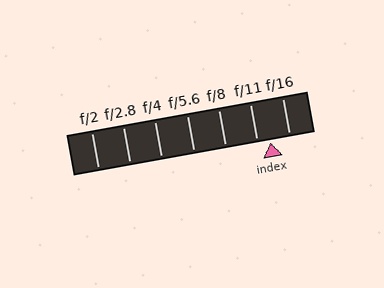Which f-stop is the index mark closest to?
The index mark is closest to f/11.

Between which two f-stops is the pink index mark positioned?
The index mark is between f/11 and f/16.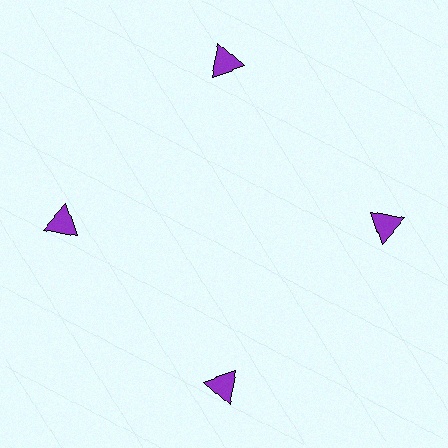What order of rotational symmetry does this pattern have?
This pattern has 4-fold rotational symmetry.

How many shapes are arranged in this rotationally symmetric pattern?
There are 4 shapes, arranged in 4 groups of 1.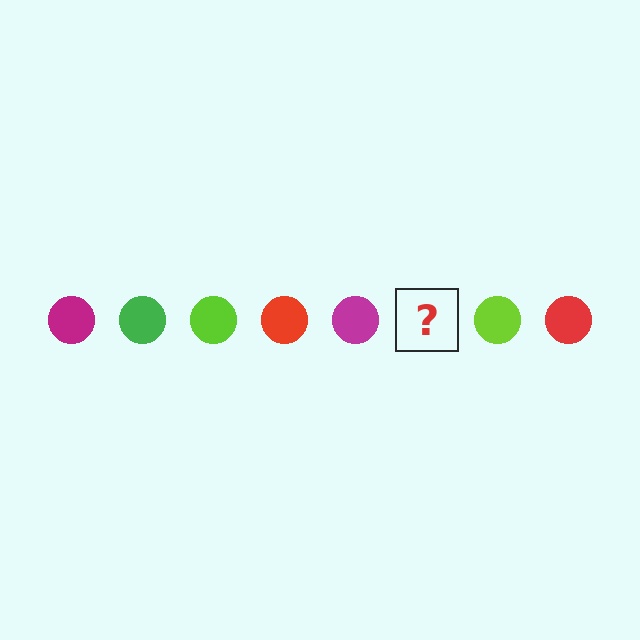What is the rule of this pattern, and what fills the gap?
The rule is that the pattern cycles through magenta, green, lime, red circles. The gap should be filled with a green circle.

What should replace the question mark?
The question mark should be replaced with a green circle.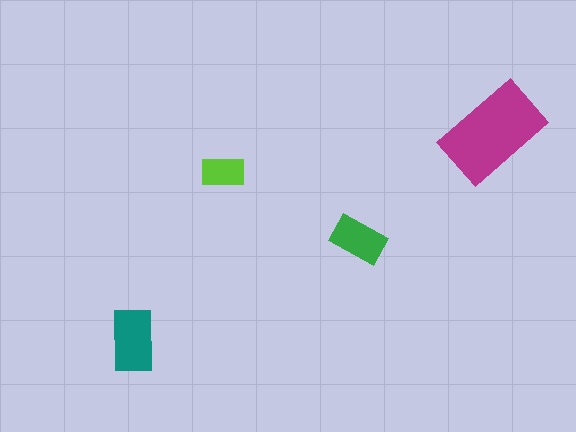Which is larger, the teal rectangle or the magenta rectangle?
The magenta one.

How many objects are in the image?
There are 4 objects in the image.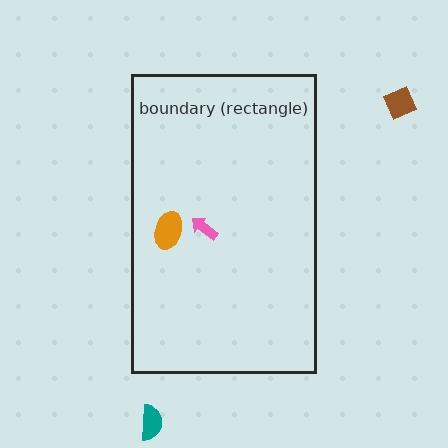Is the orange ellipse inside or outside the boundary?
Inside.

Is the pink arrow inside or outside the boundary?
Inside.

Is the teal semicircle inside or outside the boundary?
Outside.